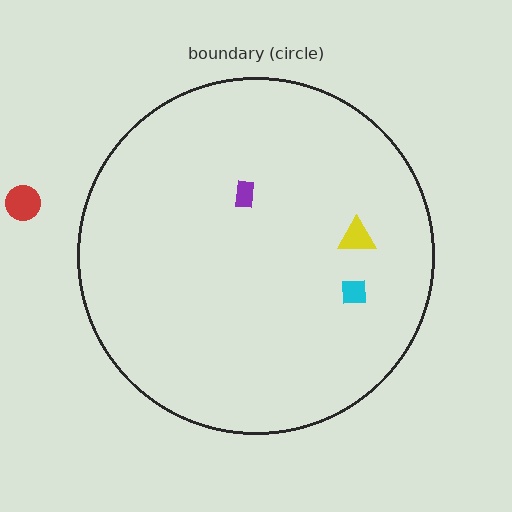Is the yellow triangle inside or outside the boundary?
Inside.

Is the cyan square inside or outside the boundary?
Inside.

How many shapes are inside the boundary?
3 inside, 1 outside.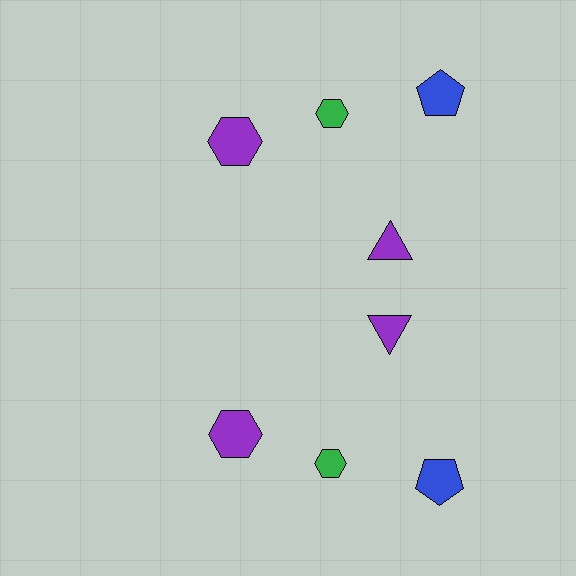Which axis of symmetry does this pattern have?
The pattern has a horizontal axis of symmetry running through the center of the image.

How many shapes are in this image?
There are 8 shapes in this image.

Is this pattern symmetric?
Yes, this pattern has bilateral (reflection) symmetry.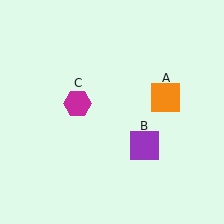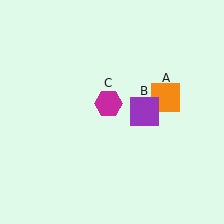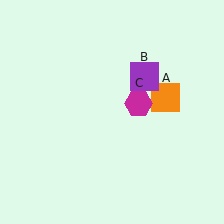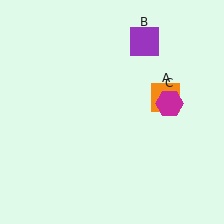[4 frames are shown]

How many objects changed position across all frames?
2 objects changed position: purple square (object B), magenta hexagon (object C).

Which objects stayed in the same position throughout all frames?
Orange square (object A) remained stationary.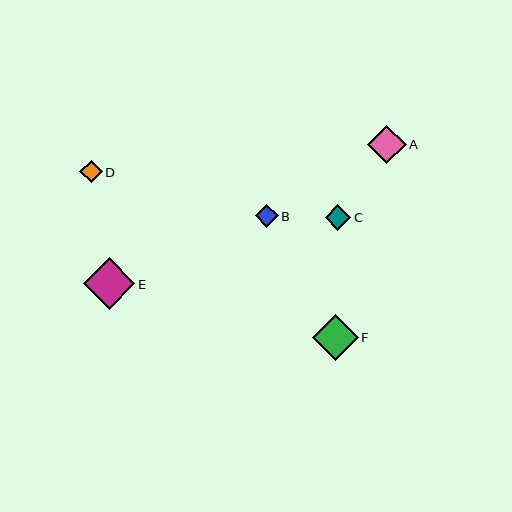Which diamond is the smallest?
Diamond D is the smallest with a size of approximately 22 pixels.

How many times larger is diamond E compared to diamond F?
Diamond E is approximately 1.1 times the size of diamond F.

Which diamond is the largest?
Diamond E is the largest with a size of approximately 52 pixels.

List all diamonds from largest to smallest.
From largest to smallest: E, F, A, C, B, D.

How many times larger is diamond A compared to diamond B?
Diamond A is approximately 1.7 times the size of diamond B.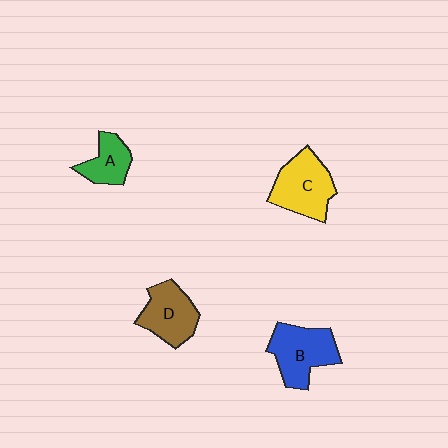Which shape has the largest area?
Shape B (blue).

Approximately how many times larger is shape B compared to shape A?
Approximately 1.7 times.